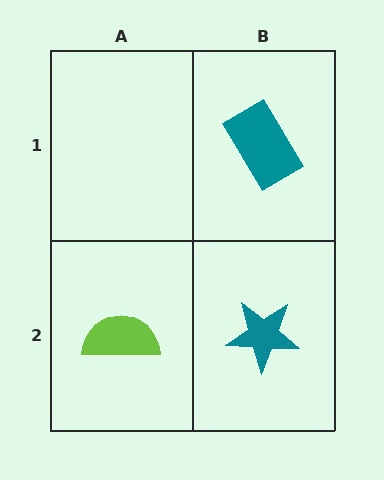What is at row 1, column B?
A teal rectangle.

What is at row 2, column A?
A lime semicircle.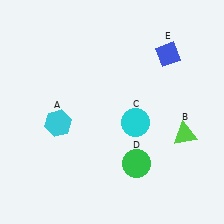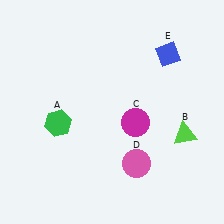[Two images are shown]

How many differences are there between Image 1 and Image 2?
There are 3 differences between the two images.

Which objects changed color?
A changed from cyan to green. C changed from cyan to magenta. D changed from green to pink.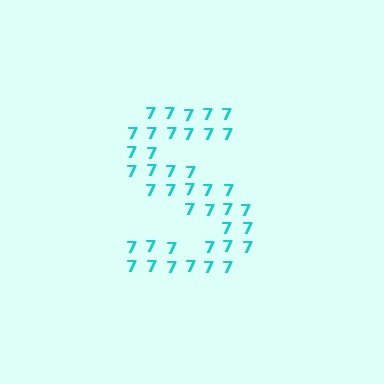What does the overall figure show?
The overall figure shows the letter S.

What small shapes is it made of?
It is made of small digit 7's.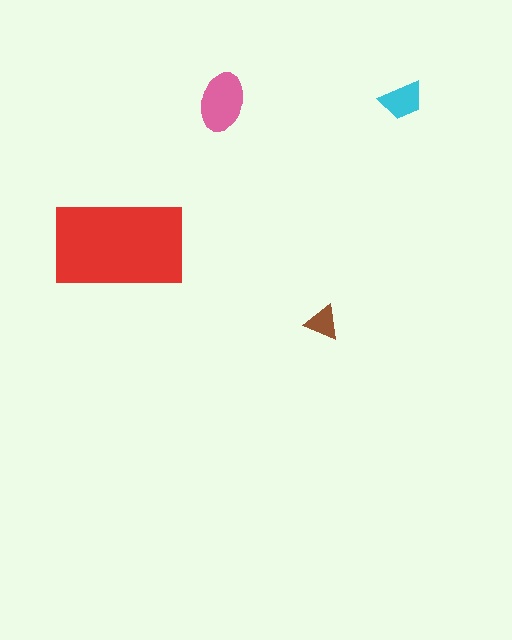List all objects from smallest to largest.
The brown triangle, the cyan trapezoid, the pink ellipse, the red rectangle.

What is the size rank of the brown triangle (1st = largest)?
4th.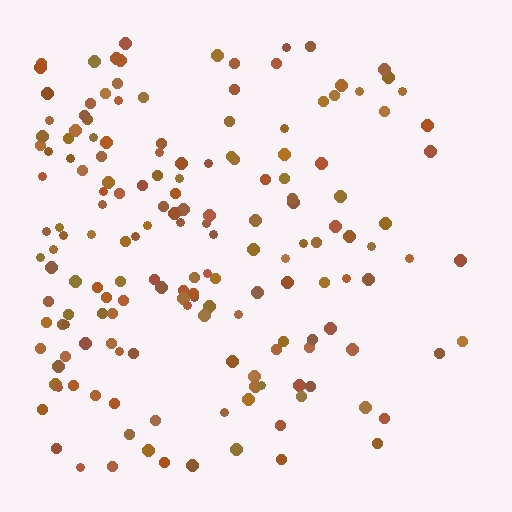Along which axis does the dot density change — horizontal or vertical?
Horizontal.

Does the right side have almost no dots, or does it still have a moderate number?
Still a moderate number, just noticeably fewer than the left.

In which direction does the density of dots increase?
From right to left, with the left side densest.